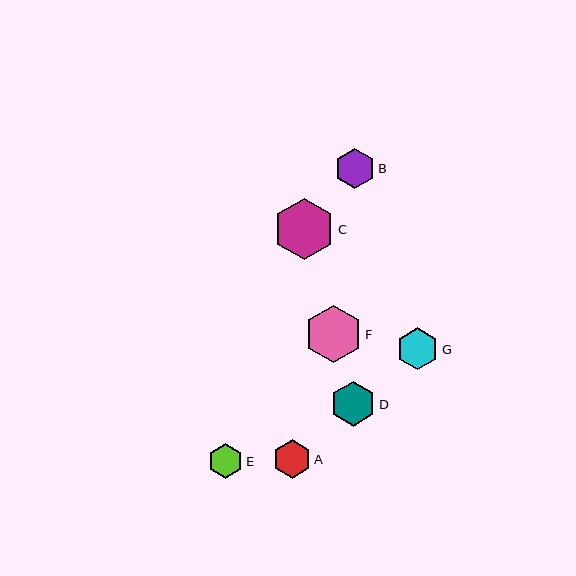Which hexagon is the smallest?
Hexagon E is the smallest with a size of approximately 35 pixels.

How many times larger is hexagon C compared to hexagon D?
Hexagon C is approximately 1.4 times the size of hexagon D.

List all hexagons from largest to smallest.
From largest to smallest: C, F, D, G, B, A, E.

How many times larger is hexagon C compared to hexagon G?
Hexagon C is approximately 1.5 times the size of hexagon G.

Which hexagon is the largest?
Hexagon C is the largest with a size of approximately 62 pixels.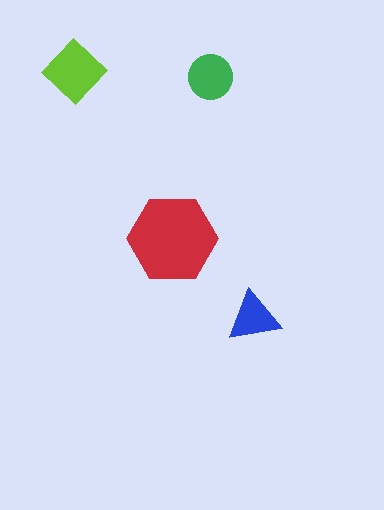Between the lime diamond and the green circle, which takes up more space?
The lime diamond.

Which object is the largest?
The red hexagon.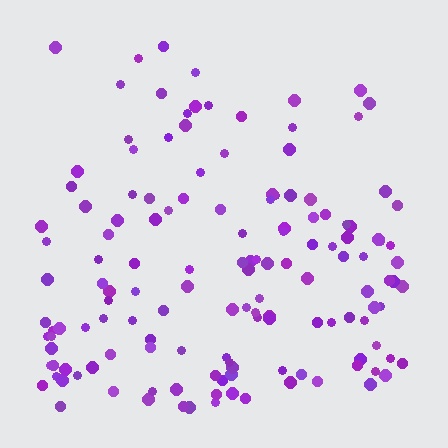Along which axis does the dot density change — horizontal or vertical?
Vertical.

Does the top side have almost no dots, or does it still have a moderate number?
Still a moderate number, just noticeably fewer than the bottom.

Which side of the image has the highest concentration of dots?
The bottom.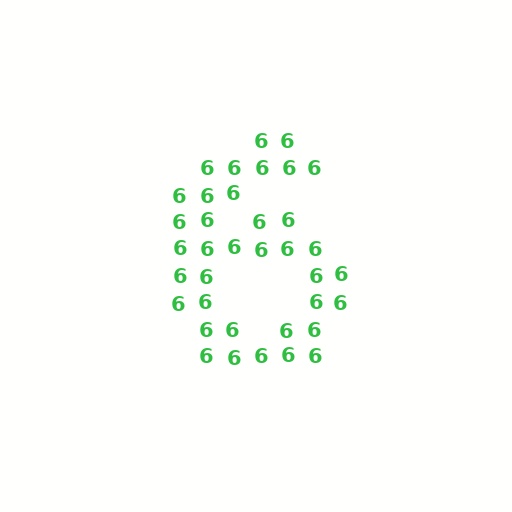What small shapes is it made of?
It is made of small digit 6's.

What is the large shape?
The large shape is the digit 6.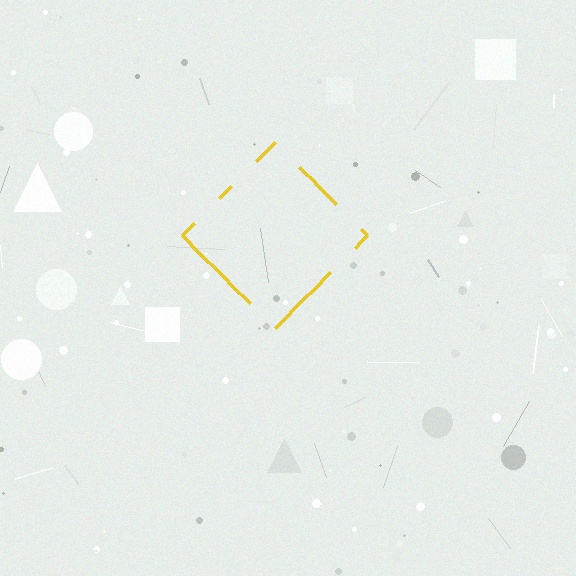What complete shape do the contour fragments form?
The contour fragments form a diamond.